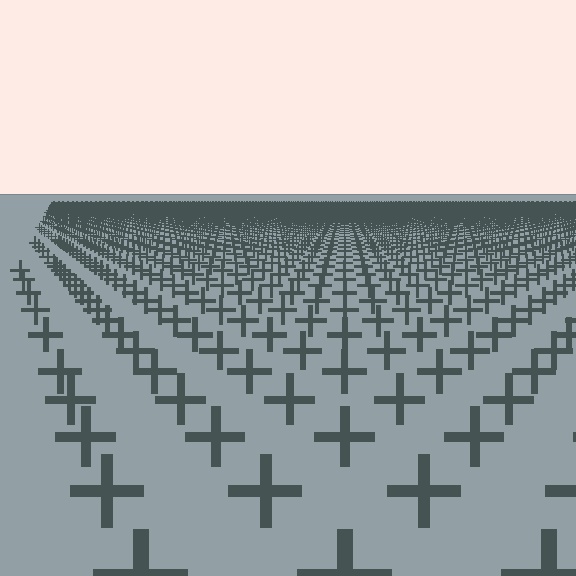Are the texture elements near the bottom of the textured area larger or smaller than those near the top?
Larger. Near the bottom, elements are closer to the viewer and appear at a bigger on-screen size.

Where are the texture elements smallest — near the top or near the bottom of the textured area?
Near the top.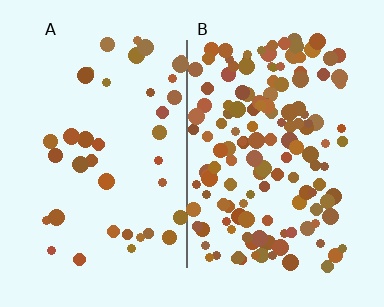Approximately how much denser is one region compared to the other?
Approximately 3.7× — region B over region A.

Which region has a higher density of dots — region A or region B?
B (the right).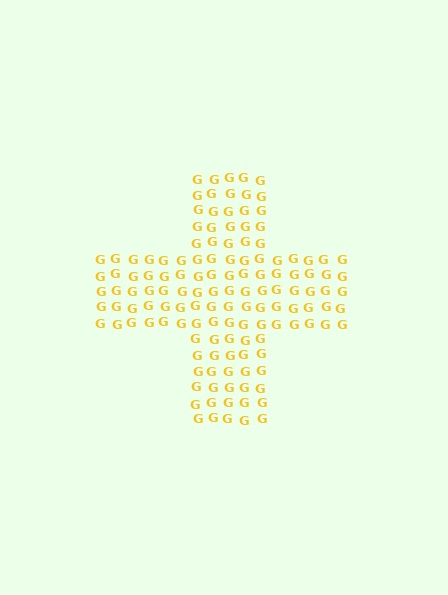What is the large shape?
The large shape is a cross.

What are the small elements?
The small elements are letter G's.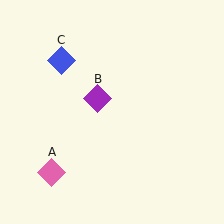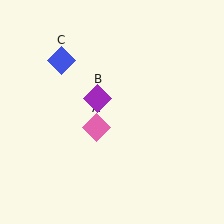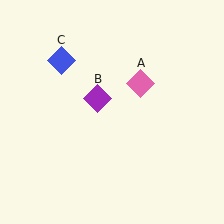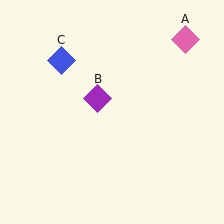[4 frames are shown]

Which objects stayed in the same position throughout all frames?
Purple diamond (object B) and blue diamond (object C) remained stationary.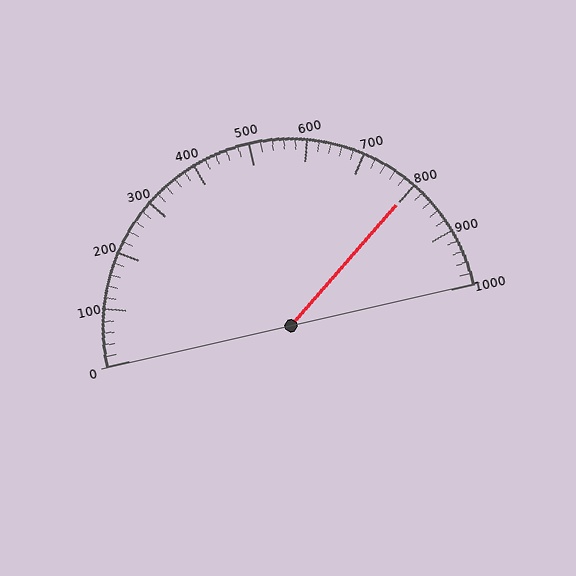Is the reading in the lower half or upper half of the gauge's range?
The reading is in the upper half of the range (0 to 1000).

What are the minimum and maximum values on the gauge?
The gauge ranges from 0 to 1000.